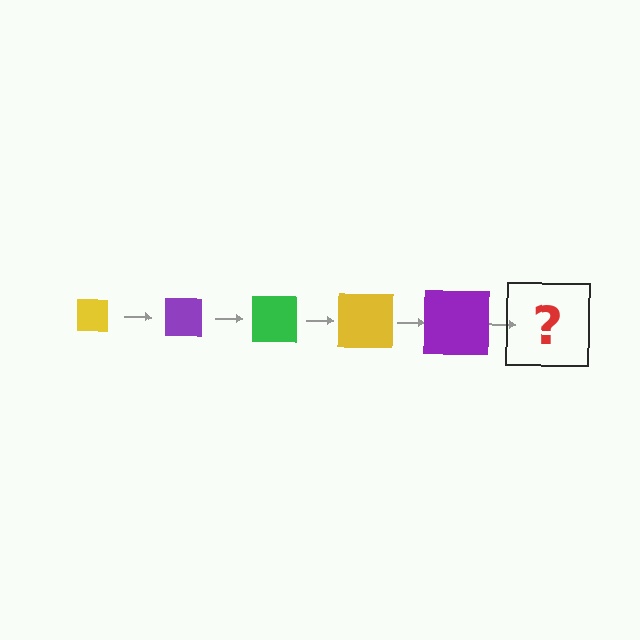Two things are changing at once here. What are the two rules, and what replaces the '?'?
The two rules are that the square grows larger each step and the color cycles through yellow, purple, and green. The '?' should be a green square, larger than the previous one.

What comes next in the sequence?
The next element should be a green square, larger than the previous one.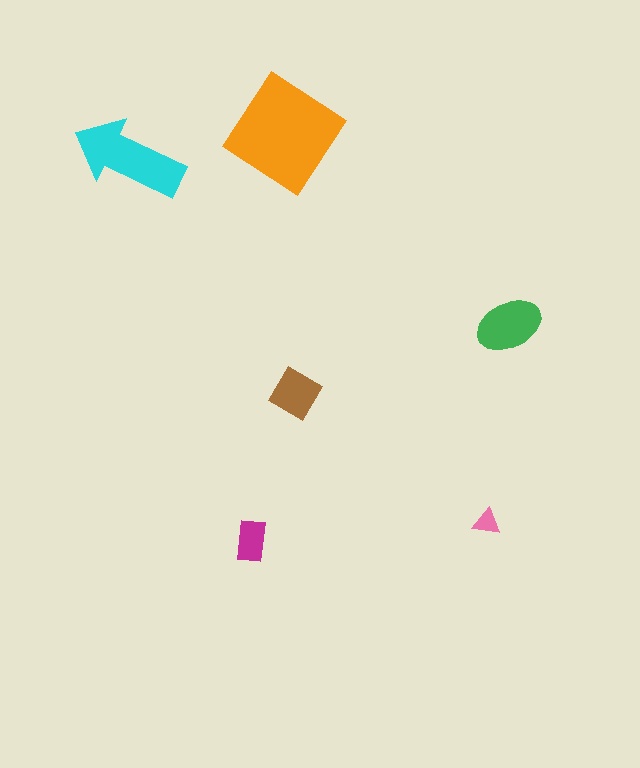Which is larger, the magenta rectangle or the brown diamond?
The brown diamond.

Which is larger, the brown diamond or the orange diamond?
The orange diamond.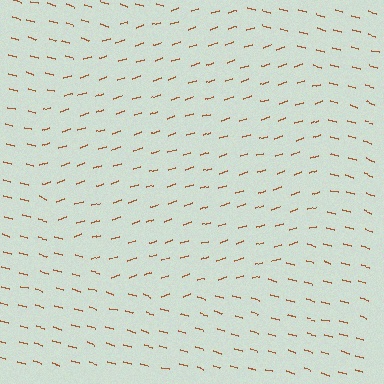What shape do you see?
I see a circle.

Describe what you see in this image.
The image is filled with small brown line segments. A circle region in the image has lines oriented differently from the surrounding lines, creating a visible texture boundary.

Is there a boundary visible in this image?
Yes, there is a texture boundary formed by a change in line orientation.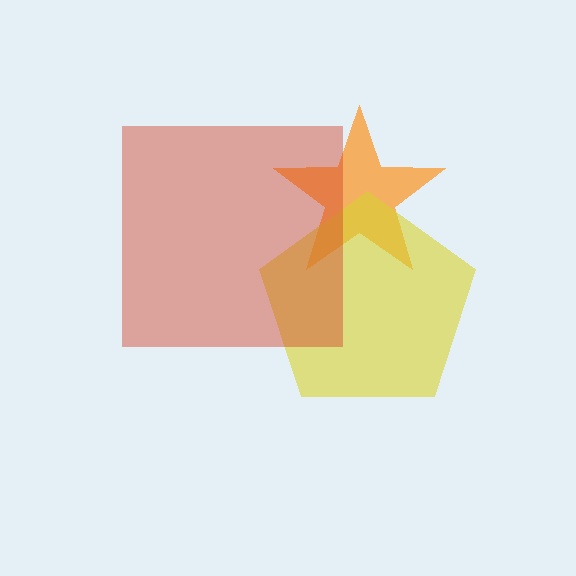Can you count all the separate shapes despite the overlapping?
Yes, there are 3 separate shapes.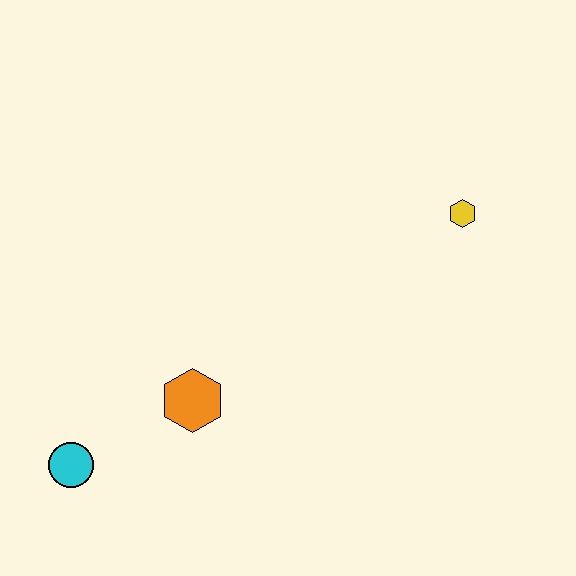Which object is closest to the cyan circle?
The orange hexagon is closest to the cyan circle.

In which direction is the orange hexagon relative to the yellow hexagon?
The orange hexagon is to the left of the yellow hexagon.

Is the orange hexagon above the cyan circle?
Yes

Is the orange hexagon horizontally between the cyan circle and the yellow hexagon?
Yes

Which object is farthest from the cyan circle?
The yellow hexagon is farthest from the cyan circle.